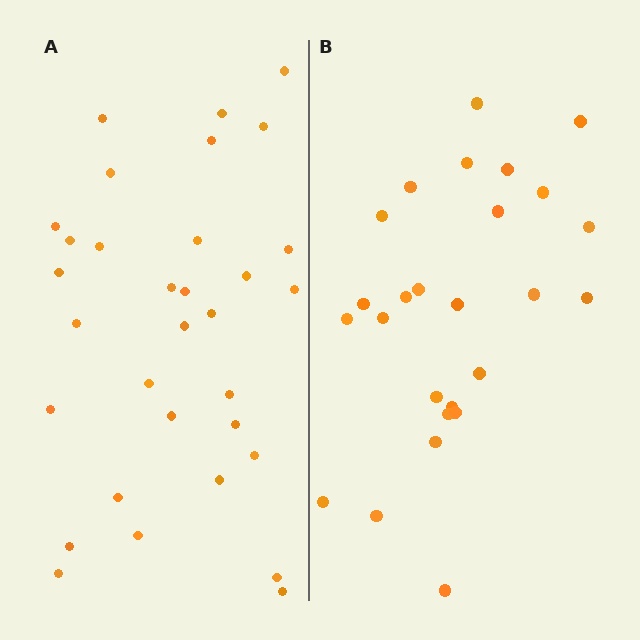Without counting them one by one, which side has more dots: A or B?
Region A (the left region) has more dots.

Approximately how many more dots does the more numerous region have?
Region A has about 6 more dots than region B.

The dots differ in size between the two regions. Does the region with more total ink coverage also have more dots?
No. Region B has more total ink coverage because its dots are larger, but region A actually contains more individual dots. Total area can be misleading — the number of items is what matters here.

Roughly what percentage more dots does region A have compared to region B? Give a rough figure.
About 25% more.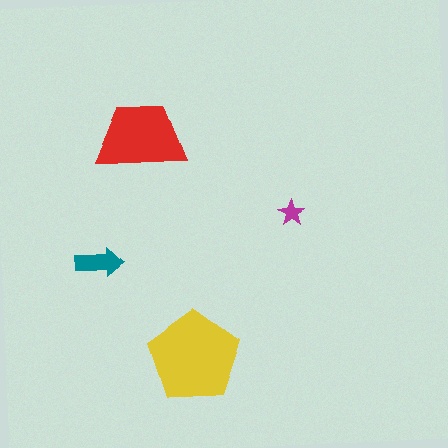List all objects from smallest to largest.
The magenta star, the teal arrow, the red trapezoid, the yellow pentagon.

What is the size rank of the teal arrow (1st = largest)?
3rd.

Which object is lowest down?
The yellow pentagon is bottommost.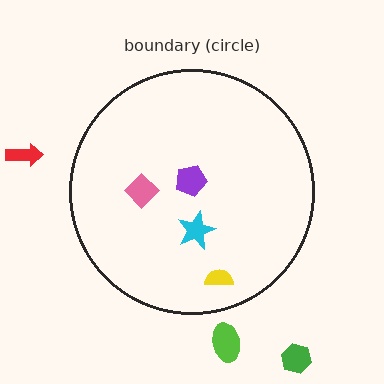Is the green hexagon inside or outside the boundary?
Outside.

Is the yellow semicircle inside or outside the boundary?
Inside.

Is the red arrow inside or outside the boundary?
Outside.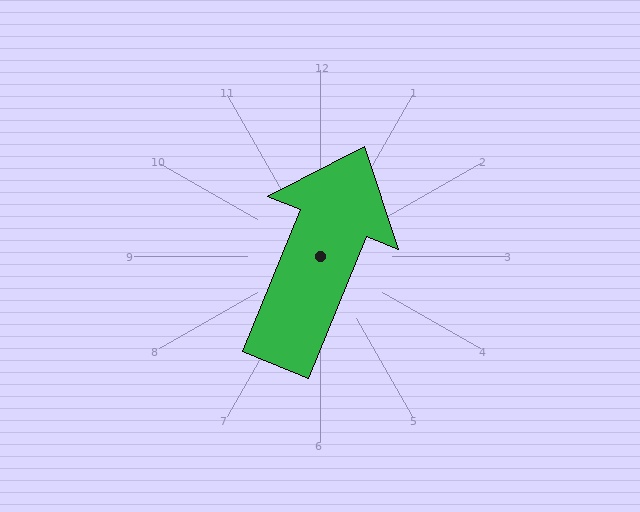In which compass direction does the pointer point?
North.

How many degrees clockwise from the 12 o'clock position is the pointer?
Approximately 22 degrees.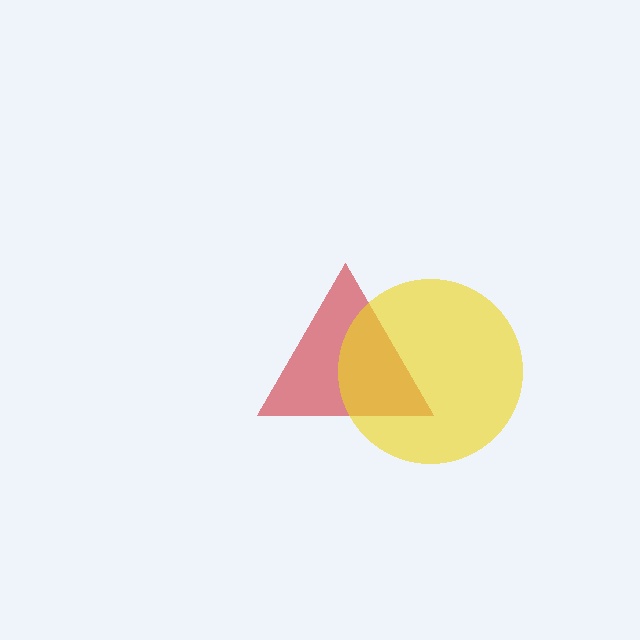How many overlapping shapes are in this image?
There are 2 overlapping shapes in the image.